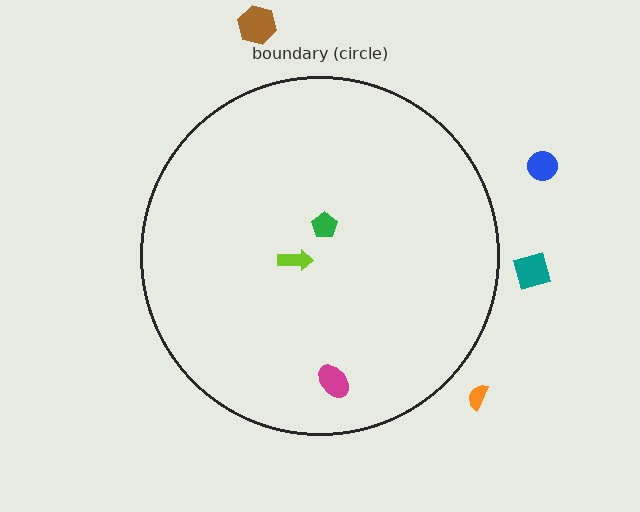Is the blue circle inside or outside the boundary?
Outside.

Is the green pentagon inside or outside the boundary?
Inside.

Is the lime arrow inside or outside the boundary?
Inside.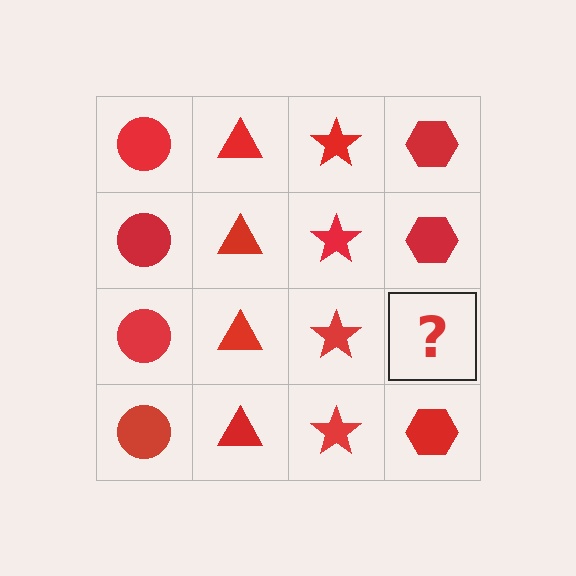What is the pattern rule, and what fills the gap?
The rule is that each column has a consistent shape. The gap should be filled with a red hexagon.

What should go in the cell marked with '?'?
The missing cell should contain a red hexagon.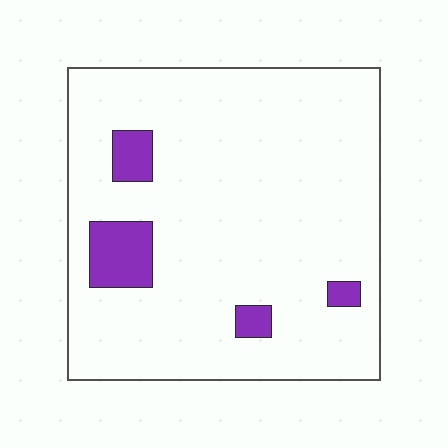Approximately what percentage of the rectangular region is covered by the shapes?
Approximately 10%.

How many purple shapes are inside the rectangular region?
4.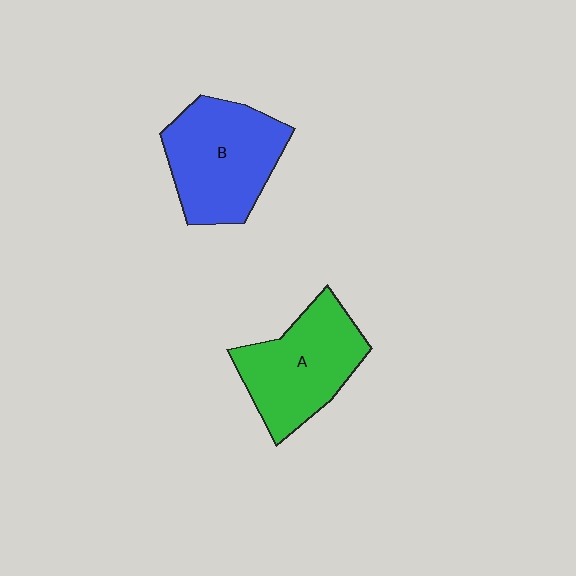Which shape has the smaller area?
Shape A (green).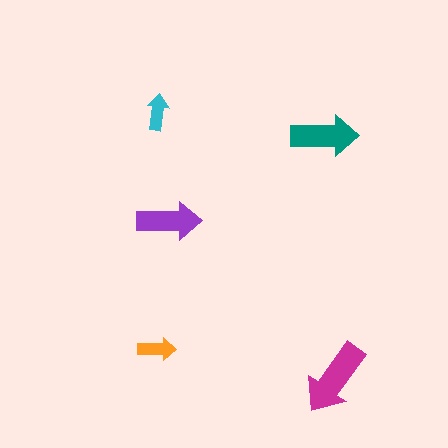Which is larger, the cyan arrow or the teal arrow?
The teal one.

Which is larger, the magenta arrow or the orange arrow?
The magenta one.